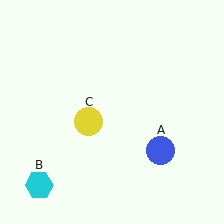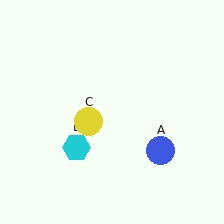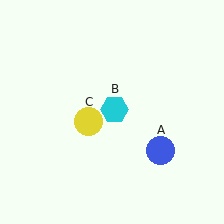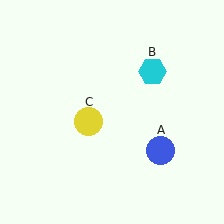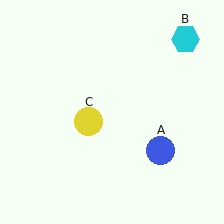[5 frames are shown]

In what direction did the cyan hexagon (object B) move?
The cyan hexagon (object B) moved up and to the right.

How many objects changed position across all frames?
1 object changed position: cyan hexagon (object B).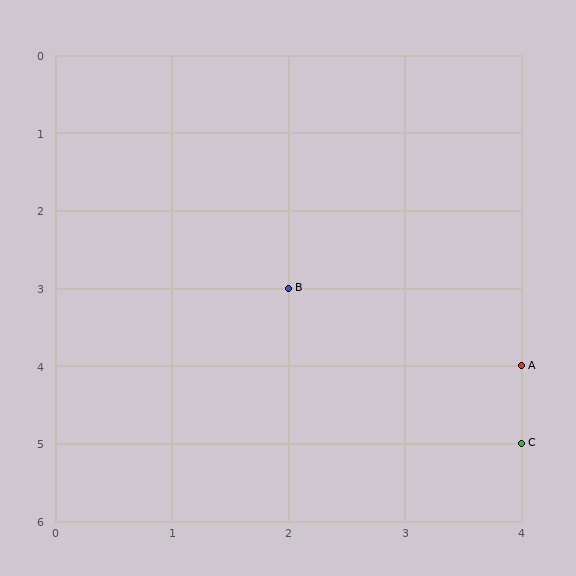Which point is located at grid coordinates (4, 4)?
Point A is at (4, 4).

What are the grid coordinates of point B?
Point B is at grid coordinates (2, 3).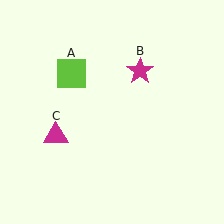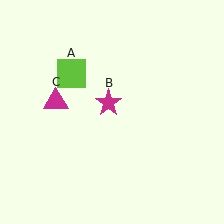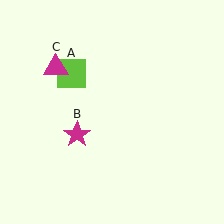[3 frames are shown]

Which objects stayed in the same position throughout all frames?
Lime square (object A) remained stationary.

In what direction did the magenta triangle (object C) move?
The magenta triangle (object C) moved up.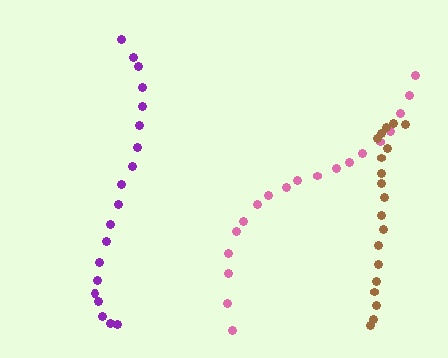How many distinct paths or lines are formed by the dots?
There are 3 distinct paths.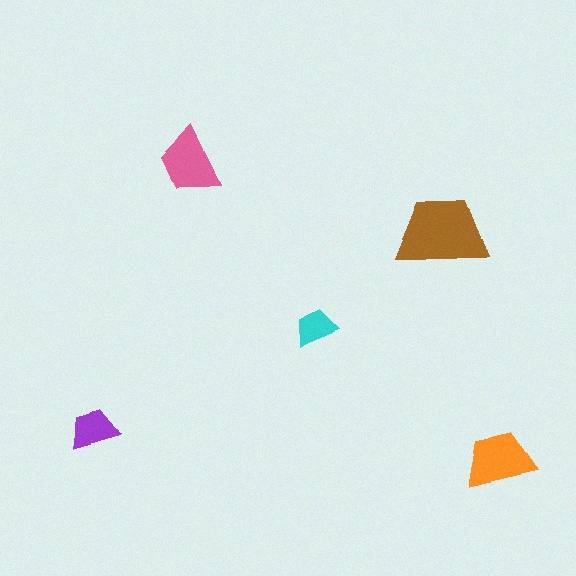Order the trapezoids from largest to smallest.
the brown one, the orange one, the pink one, the purple one, the cyan one.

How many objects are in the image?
There are 5 objects in the image.